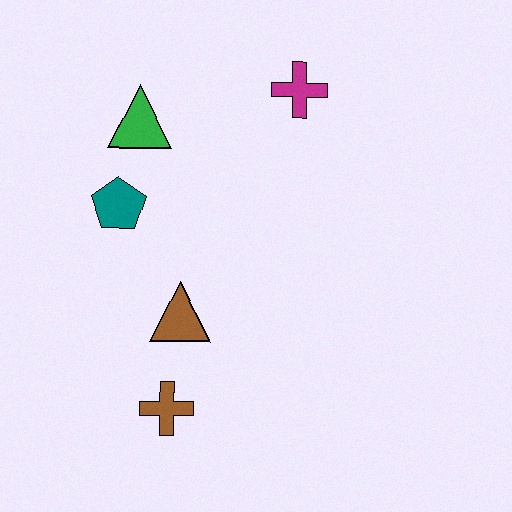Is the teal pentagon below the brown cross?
No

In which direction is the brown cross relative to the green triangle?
The brown cross is below the green triangle.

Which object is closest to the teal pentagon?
The green triangle is closest to the teal pentagon.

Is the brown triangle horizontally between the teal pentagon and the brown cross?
No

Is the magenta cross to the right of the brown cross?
Yes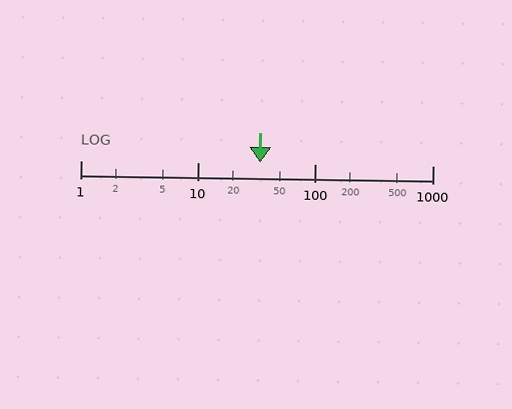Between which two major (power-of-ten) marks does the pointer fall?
The pointer is between 10 and 100.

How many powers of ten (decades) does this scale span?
The scale spans 3 decades, from 1 to 1000.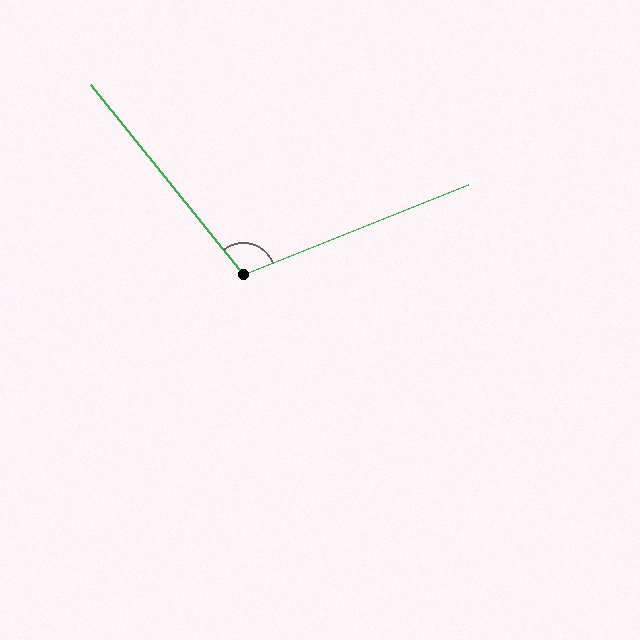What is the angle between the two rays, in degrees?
Approximately 107 degrees.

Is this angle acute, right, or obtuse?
It is obtuse.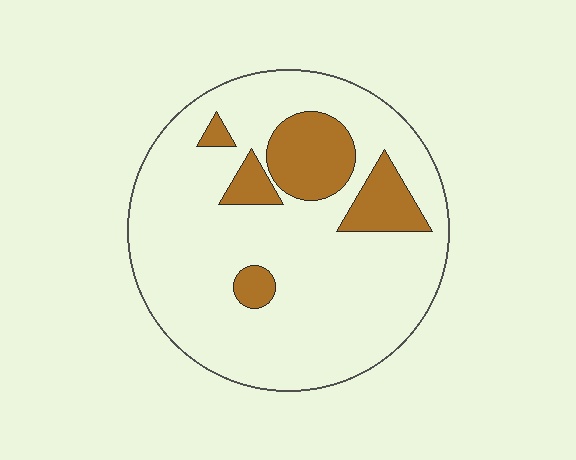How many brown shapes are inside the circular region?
5.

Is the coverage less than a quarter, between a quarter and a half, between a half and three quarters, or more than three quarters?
Less than a quarter.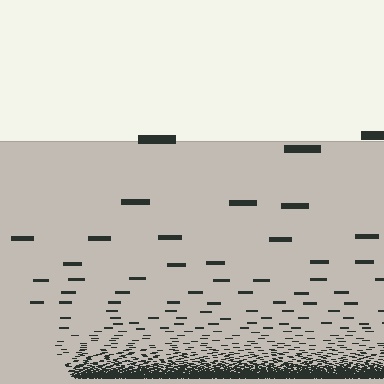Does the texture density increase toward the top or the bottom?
Density increases toward the bottom.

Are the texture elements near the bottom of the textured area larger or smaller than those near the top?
Smaller. The gradient is inverted — elements near the bottom are smaller and denser.